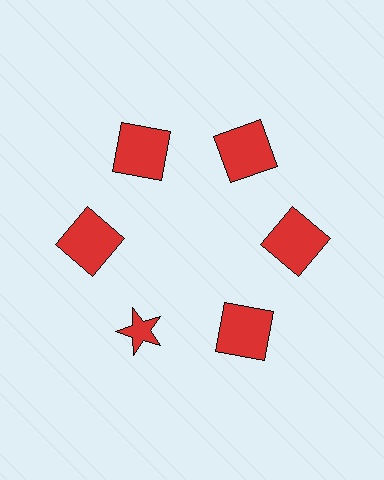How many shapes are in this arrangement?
There are 6 shapes arranged in a ring pattern.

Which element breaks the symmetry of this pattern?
The red star at roughly the 7 o'clock position breaks the symmetry. All other shapes are red squares.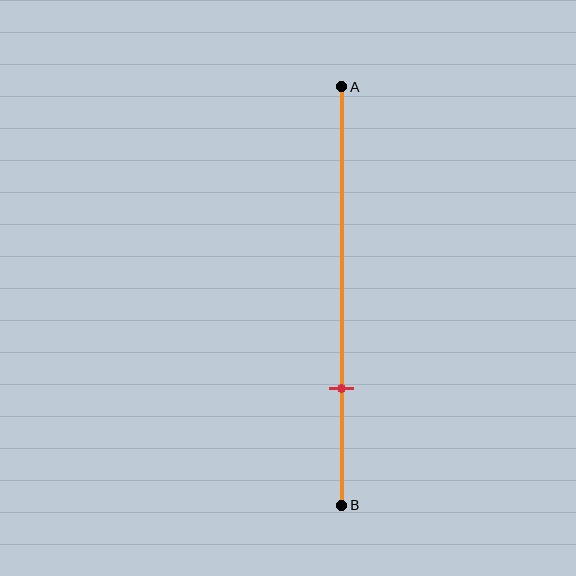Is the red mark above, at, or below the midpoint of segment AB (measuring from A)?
The red mark is below the midpoint of segment AB.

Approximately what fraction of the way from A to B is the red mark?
The red mark is approximately 70% of the way from A to B.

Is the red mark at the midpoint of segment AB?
No, the mark is at about 70% from A, not at the 50% midpoint.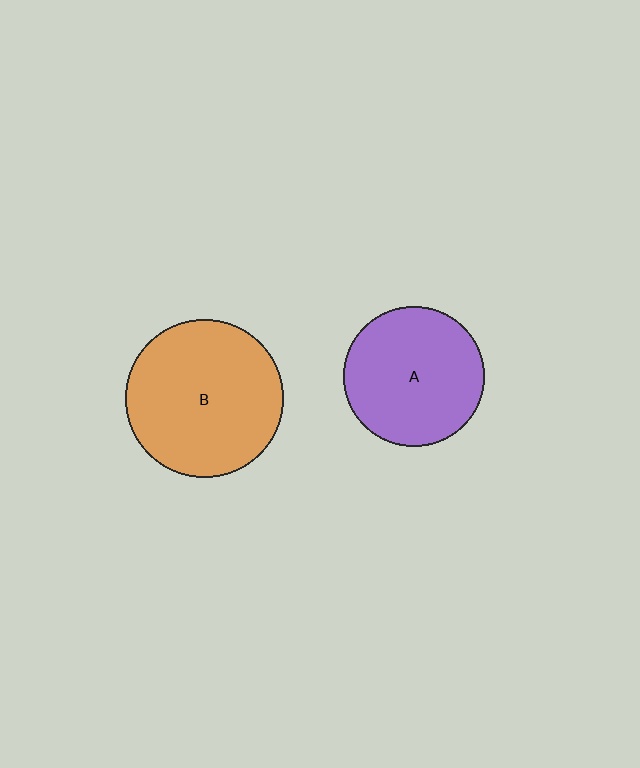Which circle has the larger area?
Circle B (orange).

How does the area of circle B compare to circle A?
Approximately 1.3 times.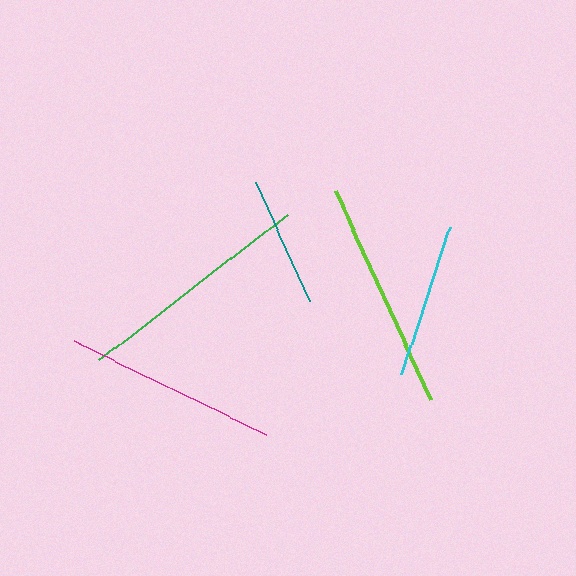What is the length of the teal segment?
The teal segment is approximately 131 pixels long.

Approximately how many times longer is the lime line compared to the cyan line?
The lime line is approximately 1.5 times the length of the cyan line.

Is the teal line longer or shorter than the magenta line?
The magenta line is longer than the teal line.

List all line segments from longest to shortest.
From longest to shortest: green, lime, magenta, cyan, teal.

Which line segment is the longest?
The green line is the longest at approximately 237 pixels.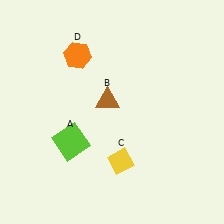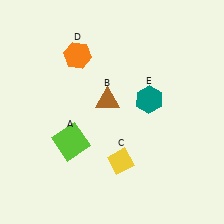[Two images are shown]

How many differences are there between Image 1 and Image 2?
There is 1 difference between the two images.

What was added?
A teal hexagon (E) was added in Image 2.